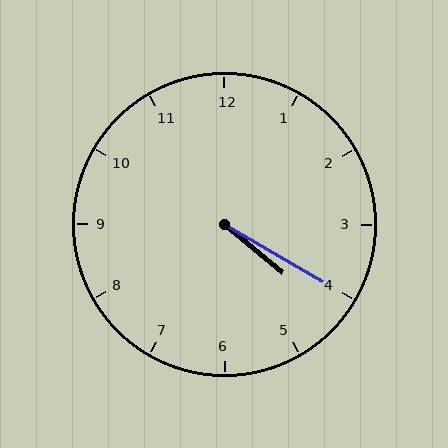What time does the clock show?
4:20.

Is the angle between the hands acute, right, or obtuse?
It is acute.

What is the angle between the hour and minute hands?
Approximately 10 degrees.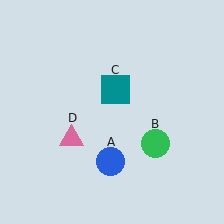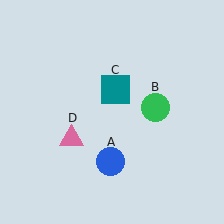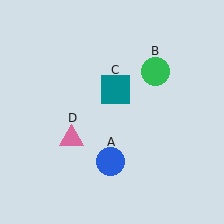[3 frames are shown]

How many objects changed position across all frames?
1 object changed position: green circle (object B).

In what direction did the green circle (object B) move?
The green circle (object B) moved up.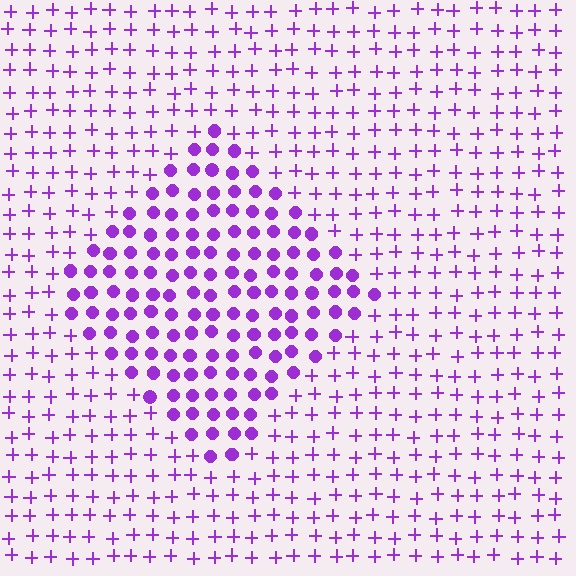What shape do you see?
I see a diamond.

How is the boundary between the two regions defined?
The boundary is defined by a change in element shape: circles inside vs. plus signs outside. All elements share the same color and spacing.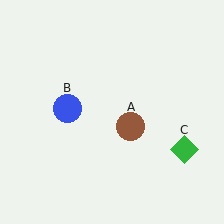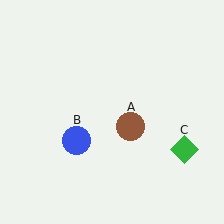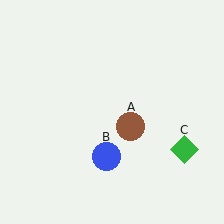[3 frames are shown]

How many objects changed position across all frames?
1 object changed position: blue circle (object B).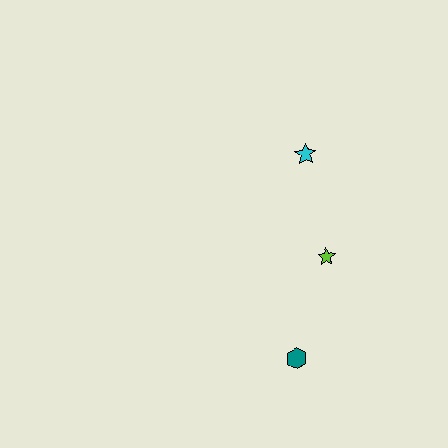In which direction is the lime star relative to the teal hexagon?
The lime star is above the teal hexagon.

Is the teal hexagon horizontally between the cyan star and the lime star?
No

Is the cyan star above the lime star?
Yes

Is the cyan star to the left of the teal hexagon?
No